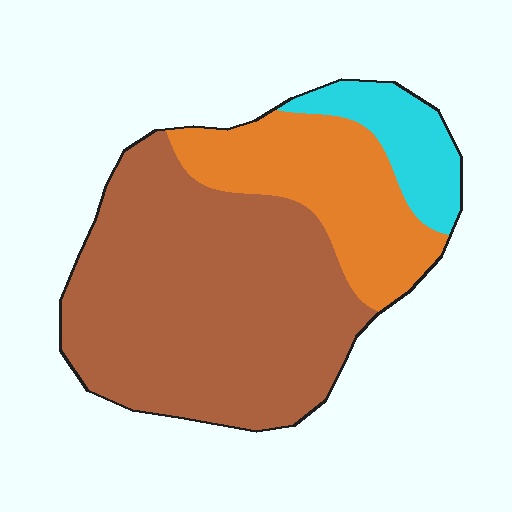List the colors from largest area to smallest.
From largest to smallest: brown, orange, cyan.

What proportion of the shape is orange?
Orange covers 25% of the shape.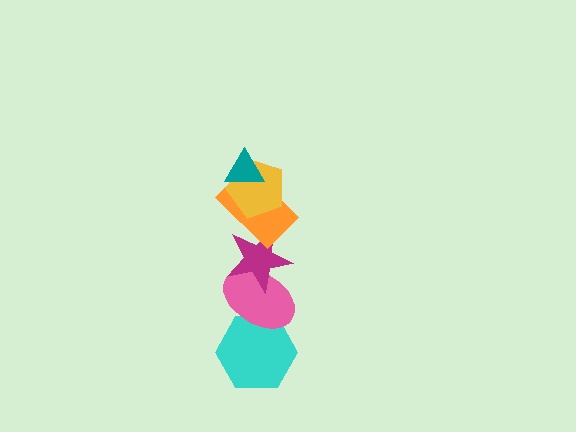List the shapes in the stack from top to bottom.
From top to bottom: the teal triangle, the yellow pentagon, the orange rectangle, the magenta star, the pink ellipse, the cyan hexagon.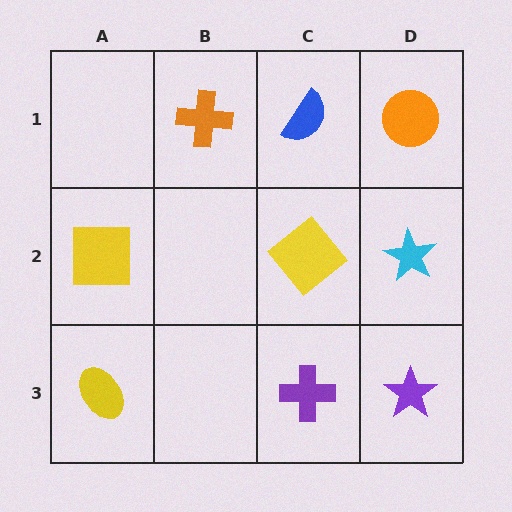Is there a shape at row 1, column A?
No, that cell is empty.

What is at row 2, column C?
A yellow diamond.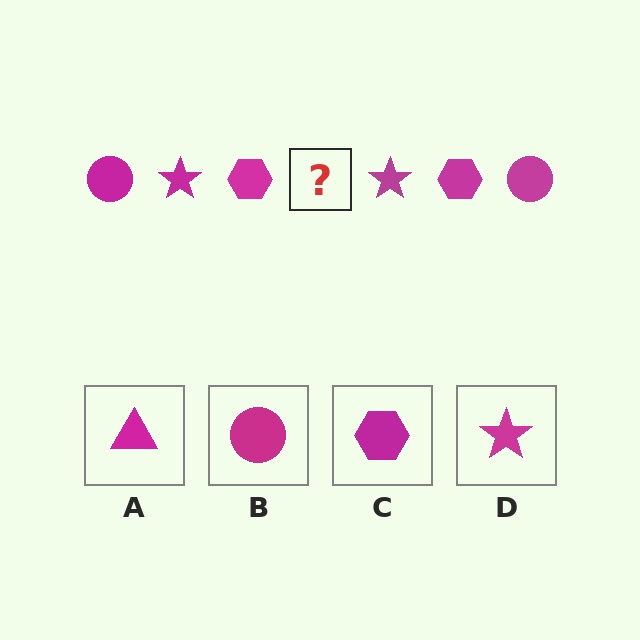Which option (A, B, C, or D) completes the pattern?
B.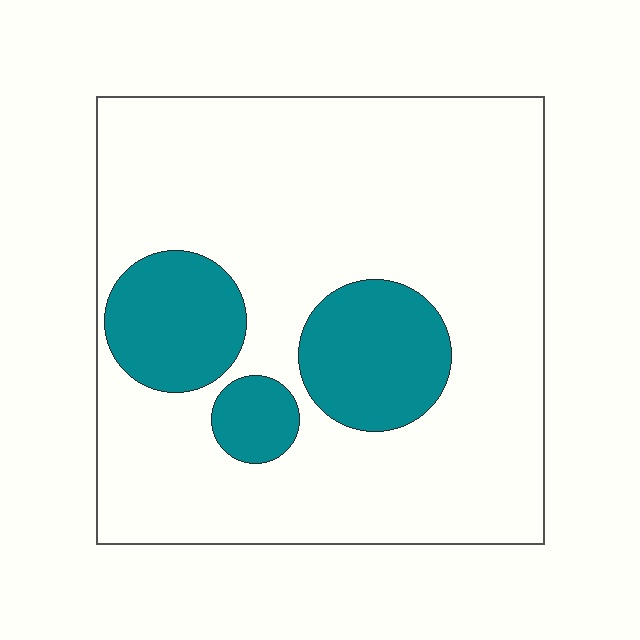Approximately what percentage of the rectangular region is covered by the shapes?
Approximately 20%.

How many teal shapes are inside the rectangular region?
3.